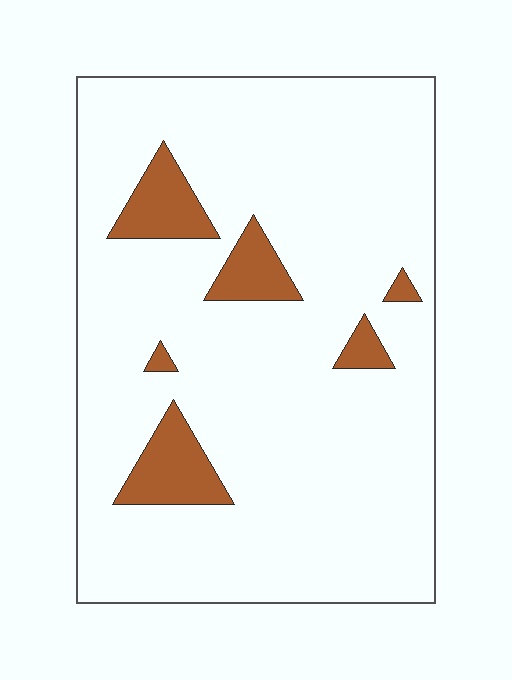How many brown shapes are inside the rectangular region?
6.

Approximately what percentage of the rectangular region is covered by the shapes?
Approximately 10%.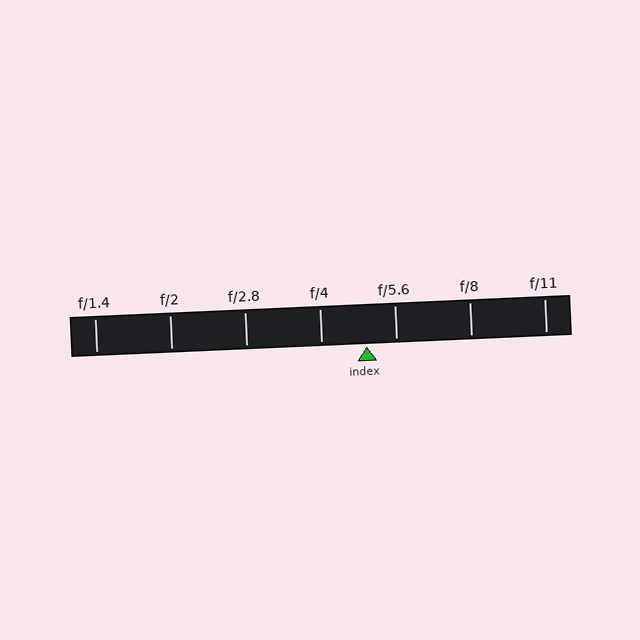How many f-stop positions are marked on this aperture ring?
There are 7 f-stop positions marked.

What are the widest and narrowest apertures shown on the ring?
The widest aperture shown is f/1.4 and the narrowest is f/11.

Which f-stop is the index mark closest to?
The index mark is closest to f/5.6.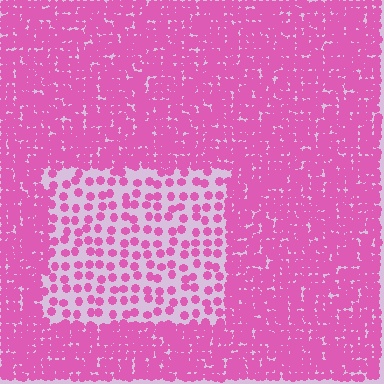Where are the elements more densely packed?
The elements are more densely packed outside the rectangle boundary.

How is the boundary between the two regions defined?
The boundary is defined by a change in element density (approximately 2.8x ratio). All elements are the same color, size, and shape.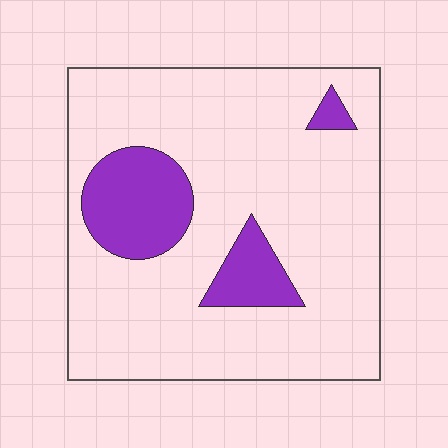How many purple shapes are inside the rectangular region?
3.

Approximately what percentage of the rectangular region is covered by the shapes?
Approximately 15%.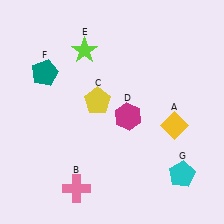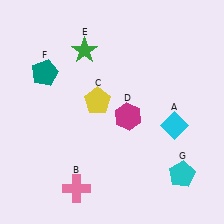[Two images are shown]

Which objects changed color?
A changed from yellow to cyan. E changed from lime to green.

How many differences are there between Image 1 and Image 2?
There are 2 differences between the two images.